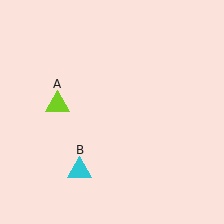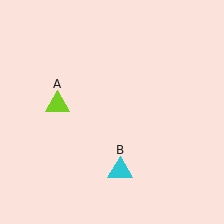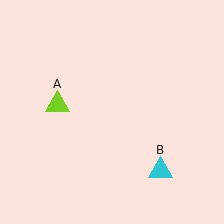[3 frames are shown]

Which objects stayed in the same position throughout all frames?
Lime triangle (object A) remained stationary.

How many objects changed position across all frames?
1 object changed position: cyan triangle (object B).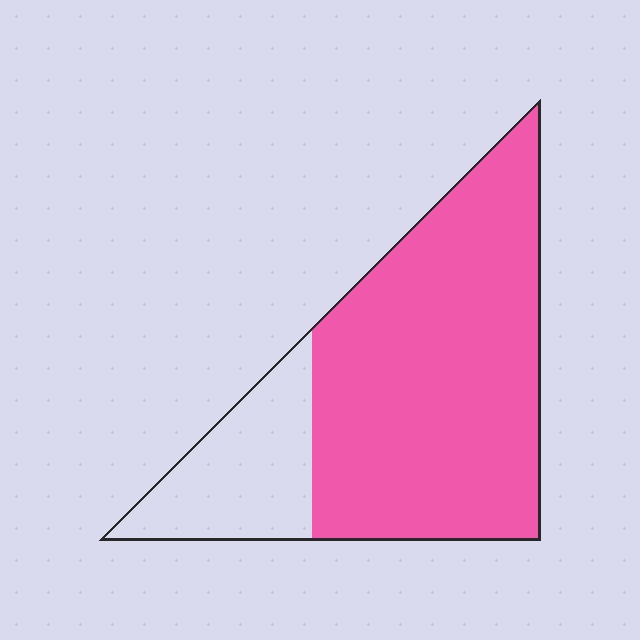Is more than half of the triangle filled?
Yes.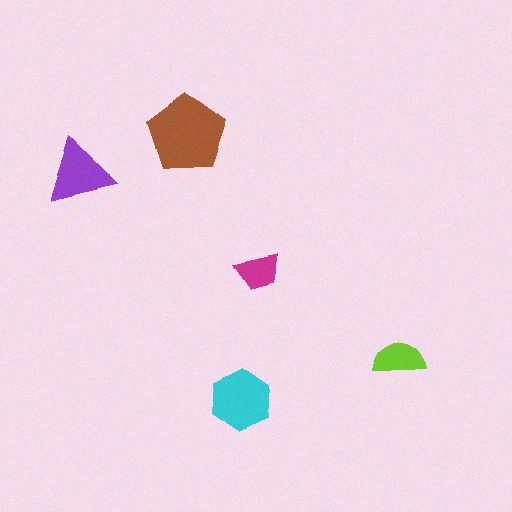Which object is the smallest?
The magenta trapezoid.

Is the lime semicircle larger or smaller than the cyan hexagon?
Smaller.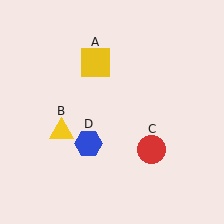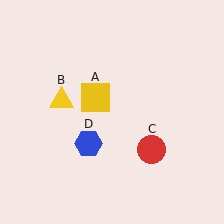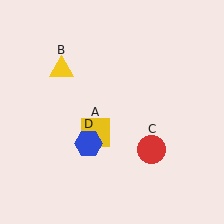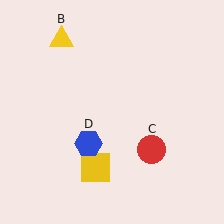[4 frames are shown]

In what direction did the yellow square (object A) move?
The yellow square (object A) moved down.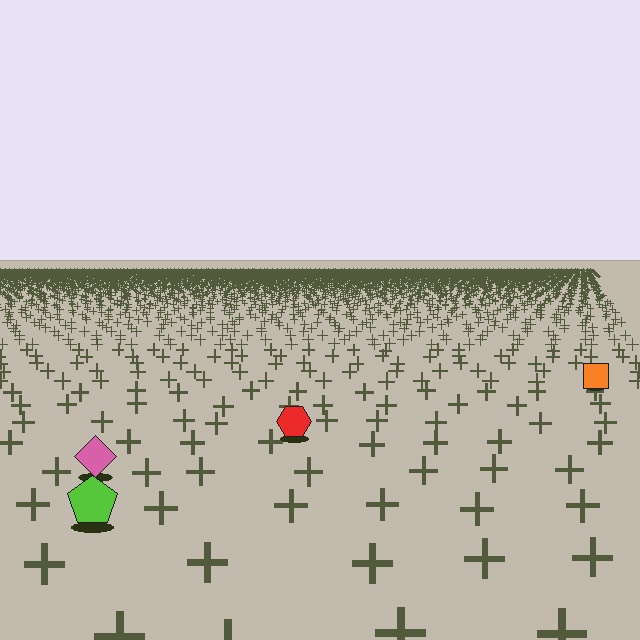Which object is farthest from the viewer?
The orange square is farthest from the viewer. It appears smaller and the ground texture around it is denser.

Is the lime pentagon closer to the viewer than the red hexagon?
Yes. The lime pentagon is closer — you can tell from the texture gradient: the ground texture is coarser near it.